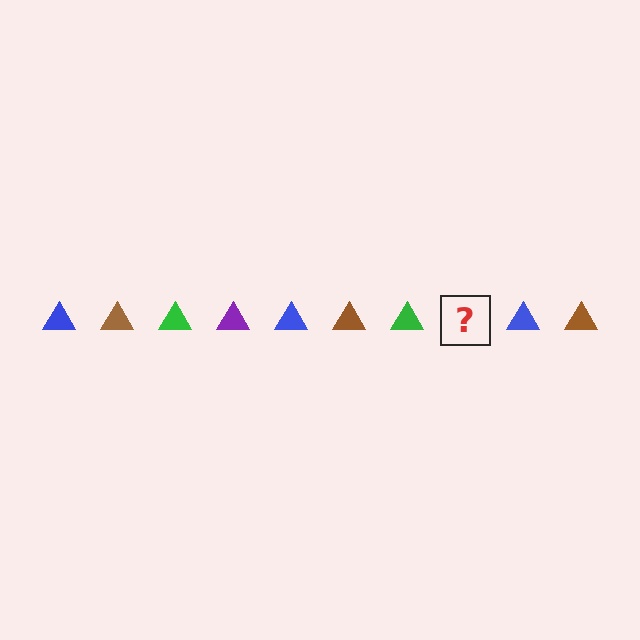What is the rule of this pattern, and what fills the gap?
The rule is that the pattern cycles through blue, brown, green, purple triangles. The gap should be filled with a purple triangle.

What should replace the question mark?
The question mark should be replaced with a purple triangle.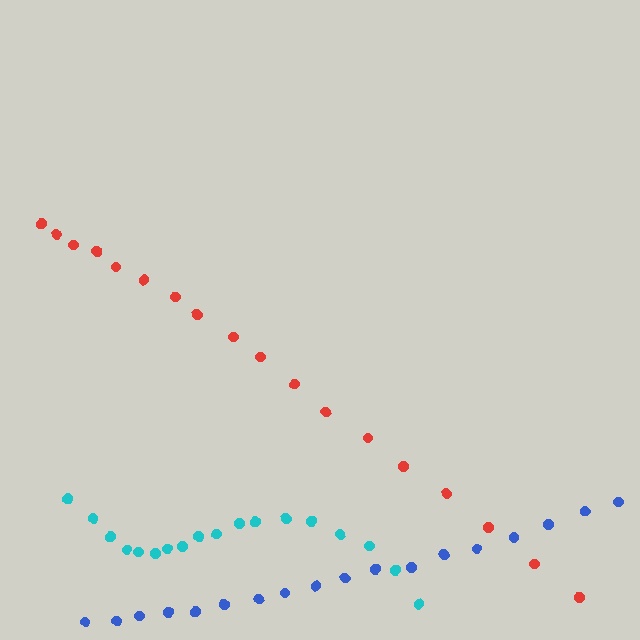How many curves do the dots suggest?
There are 3 distinct paths.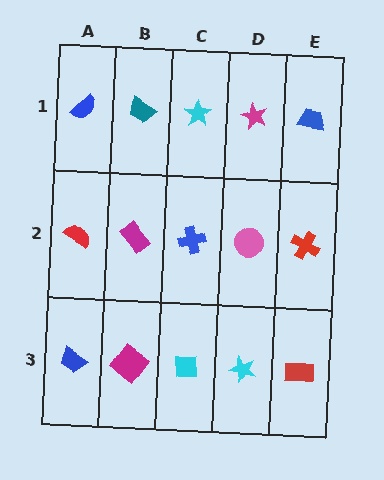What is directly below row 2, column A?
A blue trapezoid.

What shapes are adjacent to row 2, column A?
A blue semicircle (row 1, column A), a blue trapezoid (row 3, column A), a magenta rectangle (row 2, column B).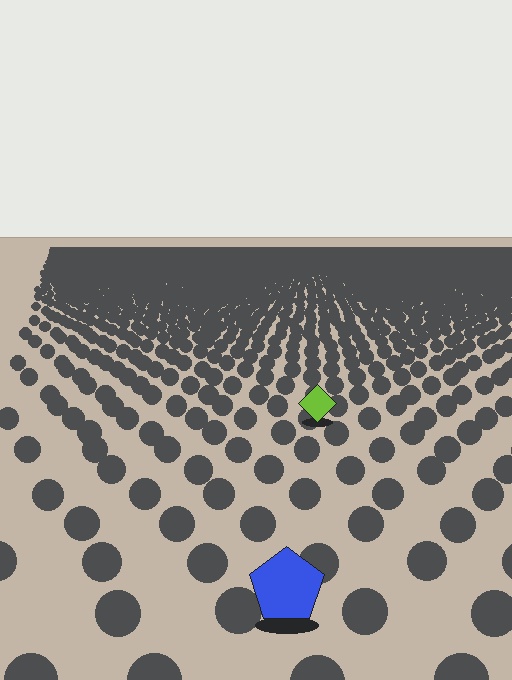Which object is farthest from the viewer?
The lime diamond is farthest from the viewer. It appears smaller and the ground texture around it is denser.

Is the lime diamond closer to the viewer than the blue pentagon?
No. The blue pentagon is closer — you can tell from the texture gradient: the ground texture is coarser near it.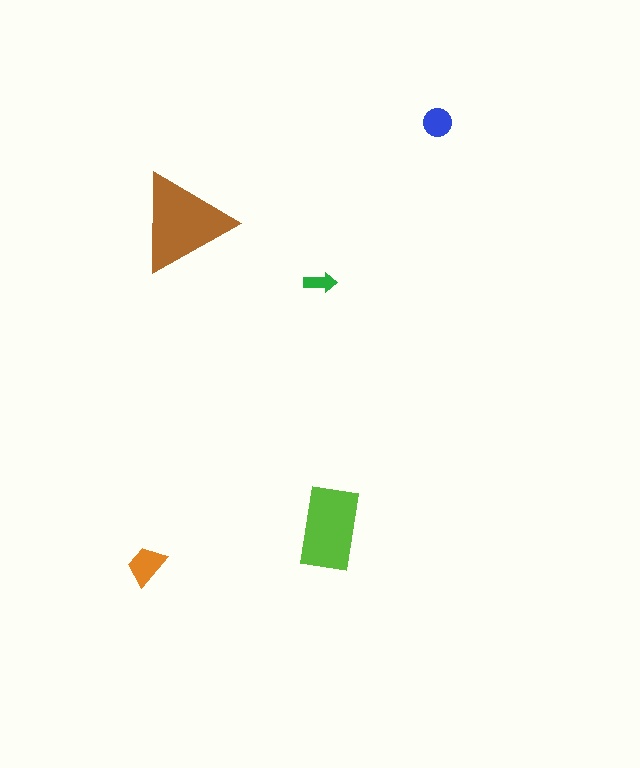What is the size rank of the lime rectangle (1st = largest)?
2nd.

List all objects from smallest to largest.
The green arrow, the blue circle, the orange trapezoid, the lime rectangle, the brown triangle.